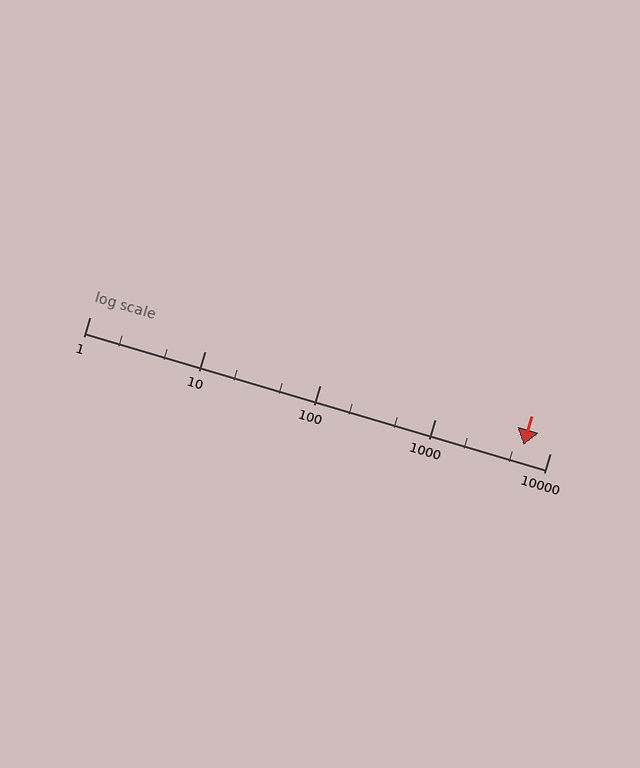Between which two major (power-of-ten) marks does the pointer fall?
The pointer is between 1000 and 10000.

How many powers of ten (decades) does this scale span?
The scale spans 4 decades, from 1 to 10000.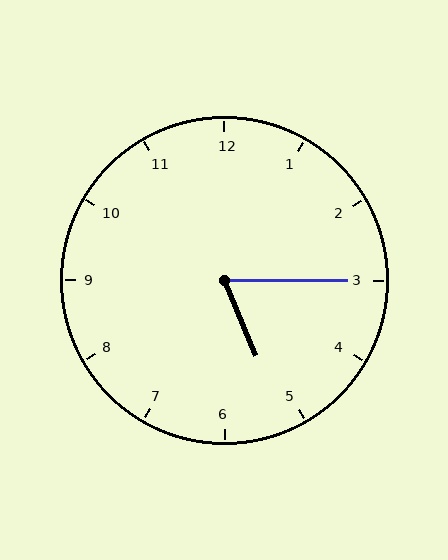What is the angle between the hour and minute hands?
Approximately 68 degrees.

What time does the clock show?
5:15.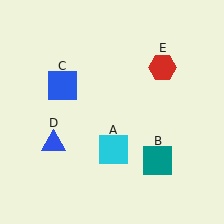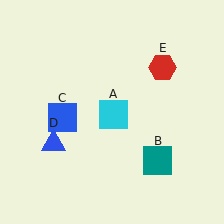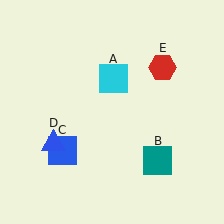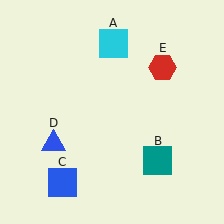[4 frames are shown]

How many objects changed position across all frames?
2 objects changed position: cyan square (object A), blue square (object C).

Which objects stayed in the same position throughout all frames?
Teal square (object B) and blue triangle (object D) and red hexagon (object E) remained stationary.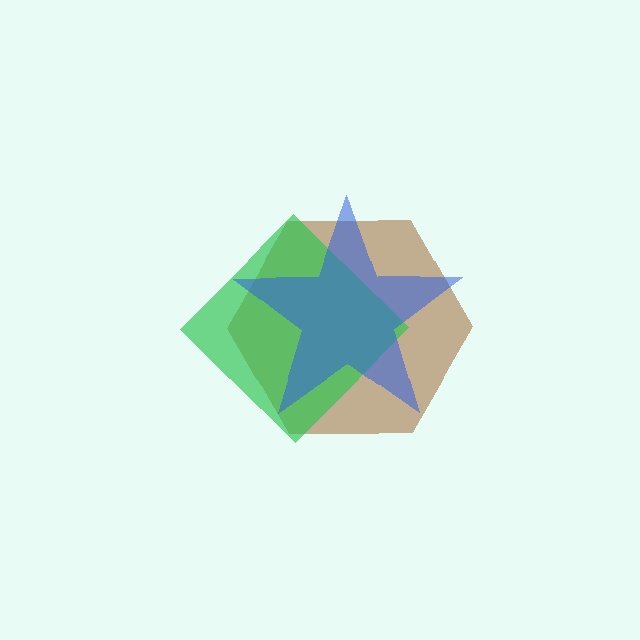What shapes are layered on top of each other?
The layered shapes are: a brown hexagon, a green diamond, a blue star.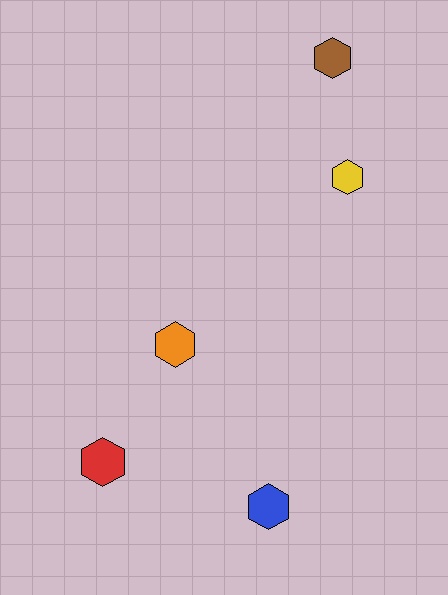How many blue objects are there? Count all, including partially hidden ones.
There is 1 blue object.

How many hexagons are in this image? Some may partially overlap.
There are 5 hexagons.